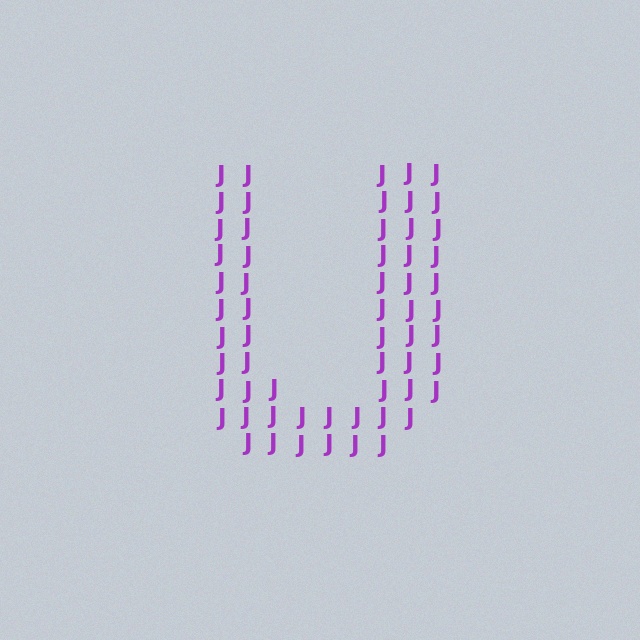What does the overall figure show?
The overall figure shows the letter U.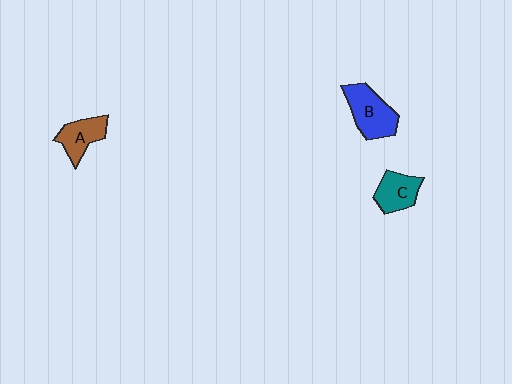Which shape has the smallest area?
Shape C (teal).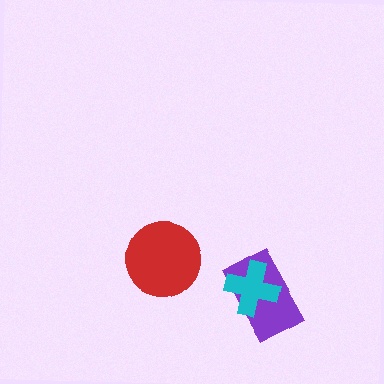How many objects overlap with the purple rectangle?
1 object overlaps with the purple rectangle.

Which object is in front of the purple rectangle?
The cyan cross is in front of the purple rectangle.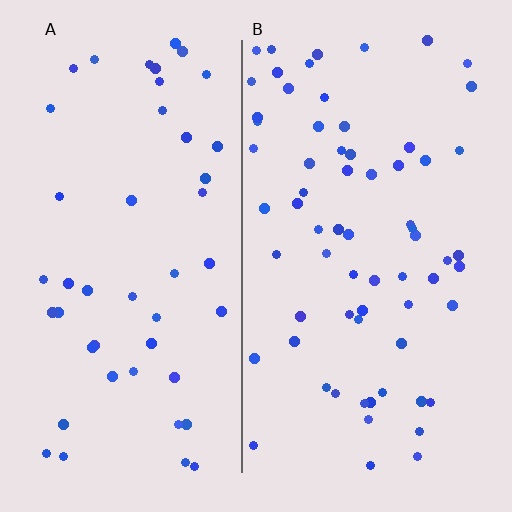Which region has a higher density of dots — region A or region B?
B (the right).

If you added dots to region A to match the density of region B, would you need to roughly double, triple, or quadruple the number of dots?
Approximately double.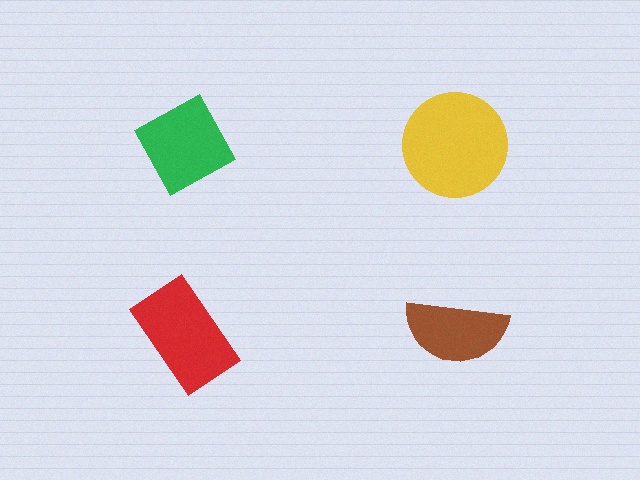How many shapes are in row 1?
2 shapes.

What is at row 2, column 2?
A brown semicircle.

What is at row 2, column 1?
A red rectangle.